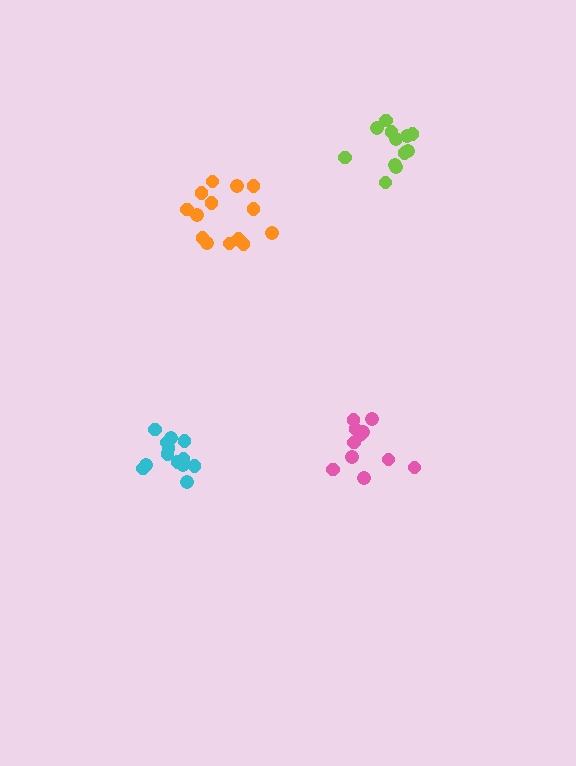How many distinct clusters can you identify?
There are 4 distinct clusters.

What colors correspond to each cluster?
The clusters are colored: pink, lime, orange, cyan.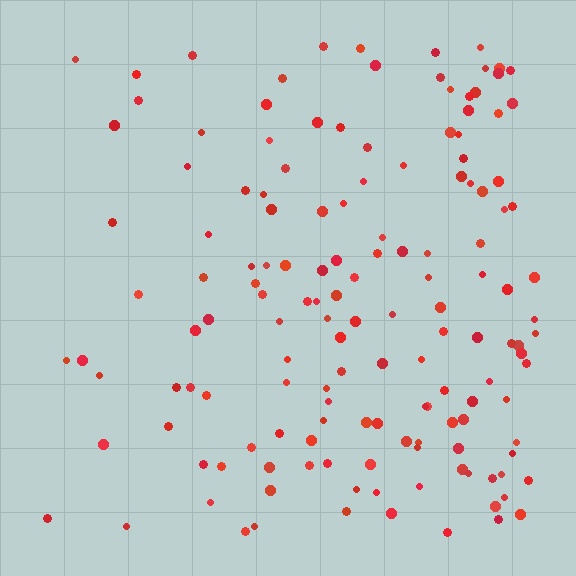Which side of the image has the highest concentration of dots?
The right.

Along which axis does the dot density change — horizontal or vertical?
Horizontal.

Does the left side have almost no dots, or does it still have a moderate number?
Still a moderate number, just noticeably fewer than the right.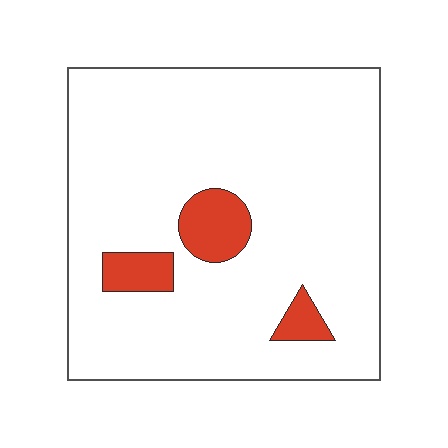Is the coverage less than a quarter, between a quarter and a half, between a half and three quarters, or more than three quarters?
Less than a quarter.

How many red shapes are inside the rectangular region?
3.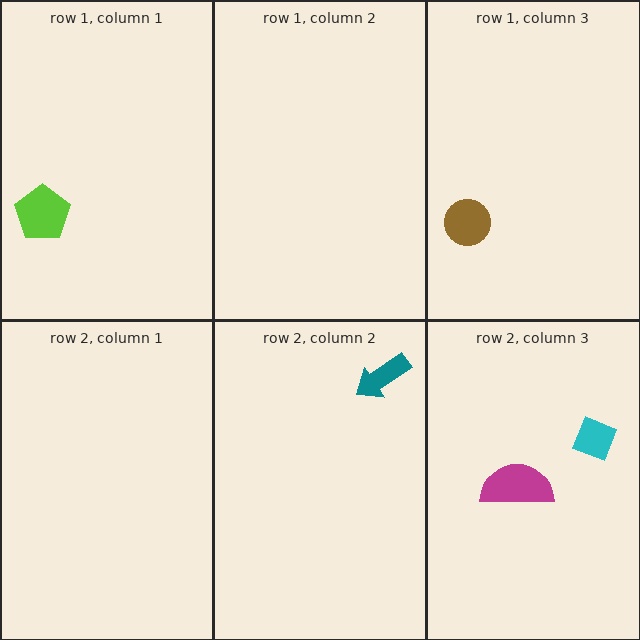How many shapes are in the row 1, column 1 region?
1.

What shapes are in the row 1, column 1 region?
The lime pentagon.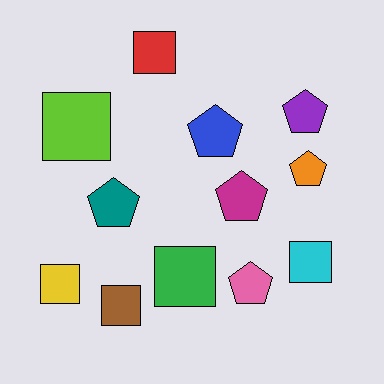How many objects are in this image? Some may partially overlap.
There are 12 objects.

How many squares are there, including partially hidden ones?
There are 6 squares.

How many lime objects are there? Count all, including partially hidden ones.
There is 1 lime object.